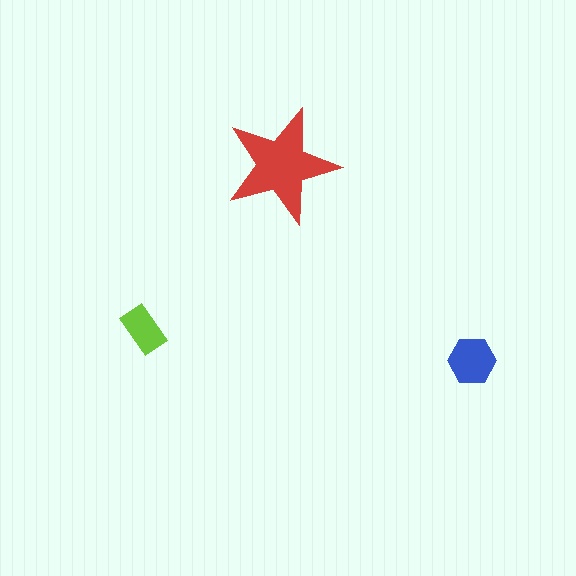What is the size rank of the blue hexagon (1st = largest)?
2nd.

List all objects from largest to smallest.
The red star, the blue hexagon, the lime rectangle.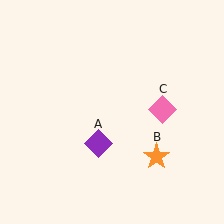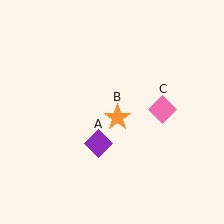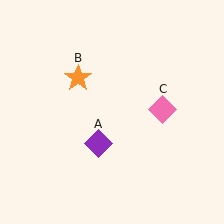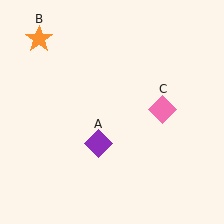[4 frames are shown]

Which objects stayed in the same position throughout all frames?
Purple diamond (object A) and pink diamond (object C) remained stationary.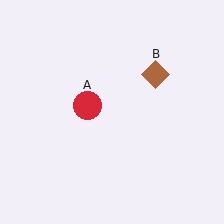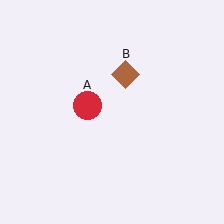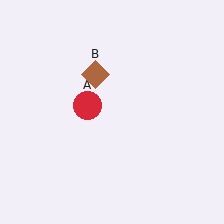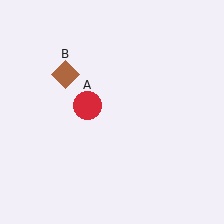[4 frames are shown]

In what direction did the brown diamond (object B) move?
The brown diamond (object B) moved left.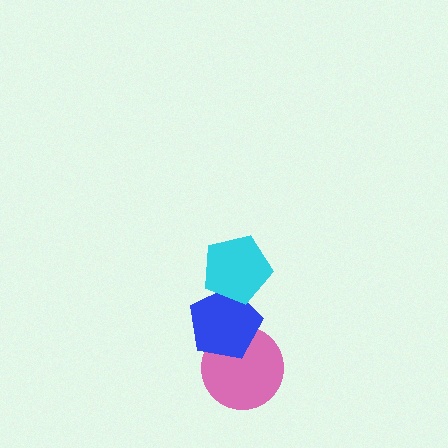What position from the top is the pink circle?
The pink circle is 3rd from the top.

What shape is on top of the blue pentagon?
The cyan pentagon is on top of the blue pentagon.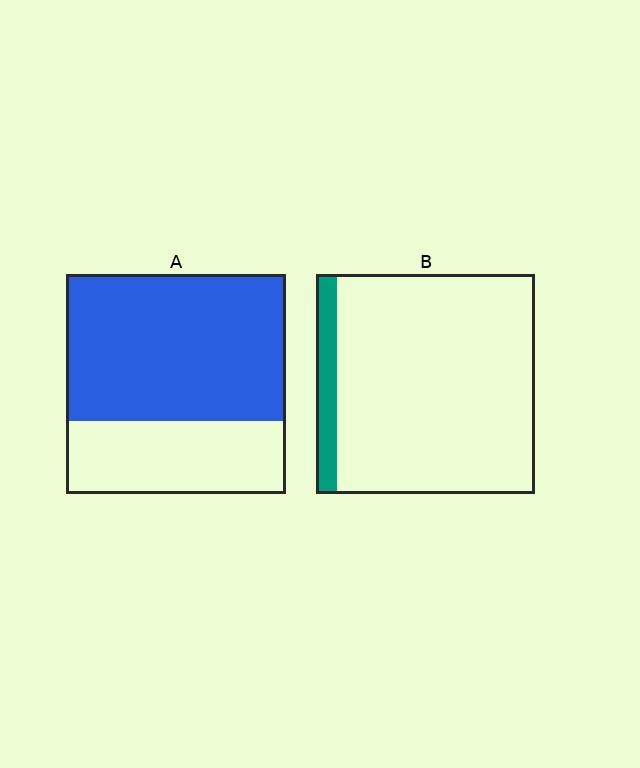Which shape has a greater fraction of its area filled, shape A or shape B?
Shape A.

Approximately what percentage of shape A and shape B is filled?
A is approximately 65% and B is approximately 10%.